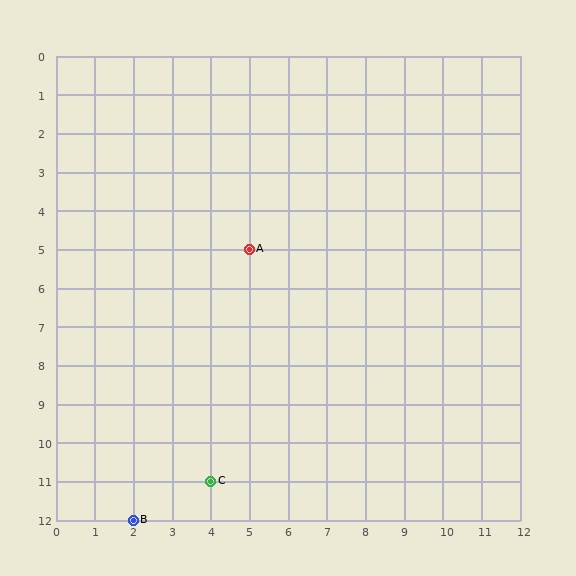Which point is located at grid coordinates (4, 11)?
Point C is at (4, 11).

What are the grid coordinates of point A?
Point A is at grid coordinates (5, 5).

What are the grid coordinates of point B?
Point B is at grid coordinates (2, 12).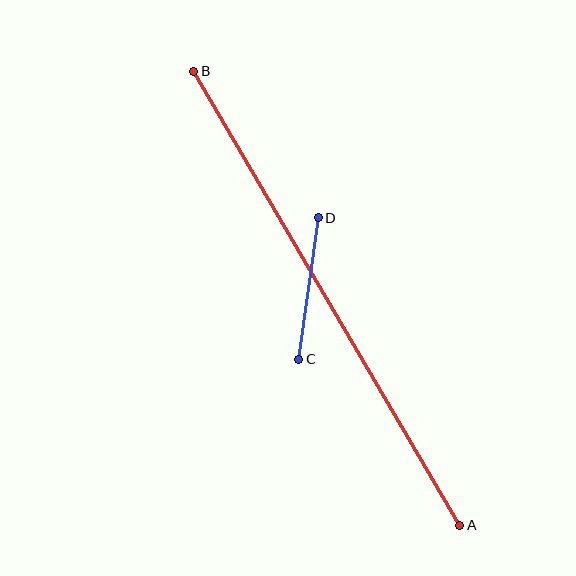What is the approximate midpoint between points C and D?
The midpoint is at approximately (308, 289) pixels.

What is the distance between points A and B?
The distance is approximately 526 pixels.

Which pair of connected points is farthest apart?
Points A and B are farthest apart.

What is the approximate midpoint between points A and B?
The midpoint is at approximately (327, 298) pixels.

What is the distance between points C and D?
The distance is approximately 143 pixels.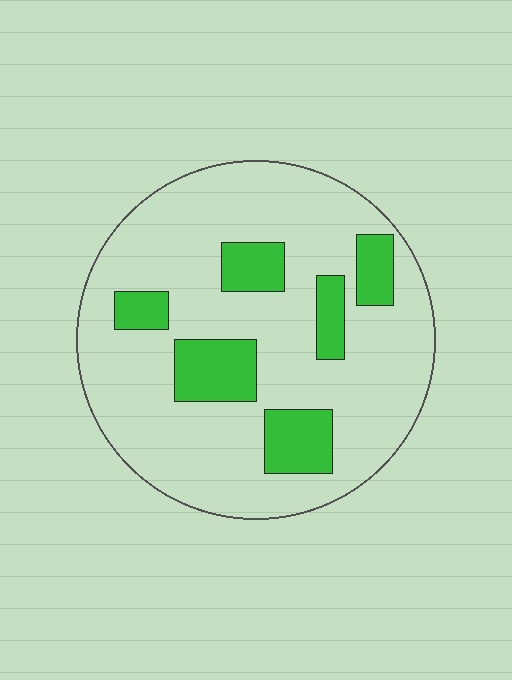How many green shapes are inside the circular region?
6.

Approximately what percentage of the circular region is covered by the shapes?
Approximately 20%.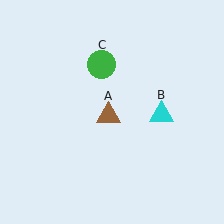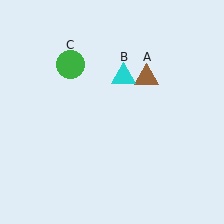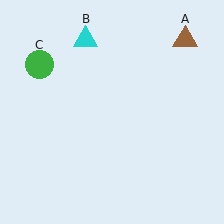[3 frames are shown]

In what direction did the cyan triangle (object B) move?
The cyan triangle (object B) moved up and to the left.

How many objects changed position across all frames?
3 objects changed position: brown triangle (object A), cyan triangle (object B), green circle (object C).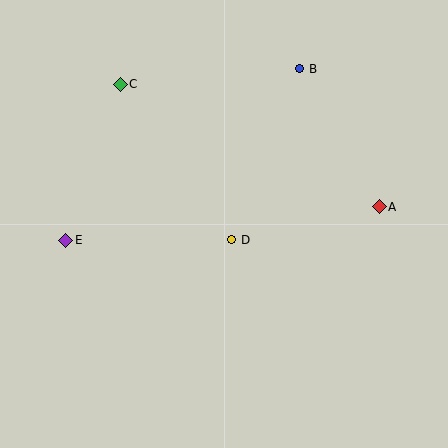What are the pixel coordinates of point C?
Point C is at (120, 84).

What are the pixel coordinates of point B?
Point B is at (300, 69).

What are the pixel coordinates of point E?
Point E is at (66, 240).